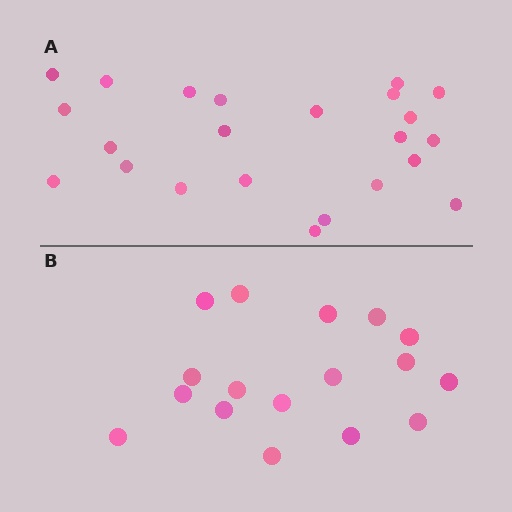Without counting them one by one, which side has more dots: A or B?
Region A (the top region) has more dots.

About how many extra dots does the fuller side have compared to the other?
Region A has about 6 more dots than region B.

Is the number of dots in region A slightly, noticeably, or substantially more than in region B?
Region A has noticeably more, but not dramatically so. The ratio is roughly 1.4 to 1.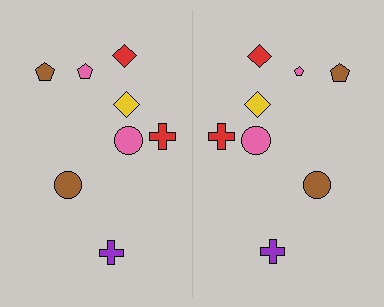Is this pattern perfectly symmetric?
No, the pattern is not perfectly symmetric. The pink pentagon on the right side has a different size than its mirror counterpart.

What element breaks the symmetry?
The pink pentagon on the right side has a different size than its mirror counterpart.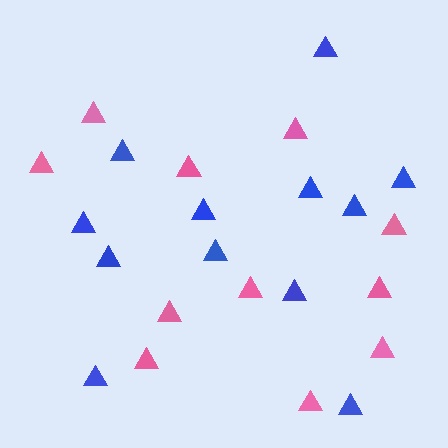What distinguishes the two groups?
There are 2 groups: one group of blue triangles (12) and one group of pink triangles (11).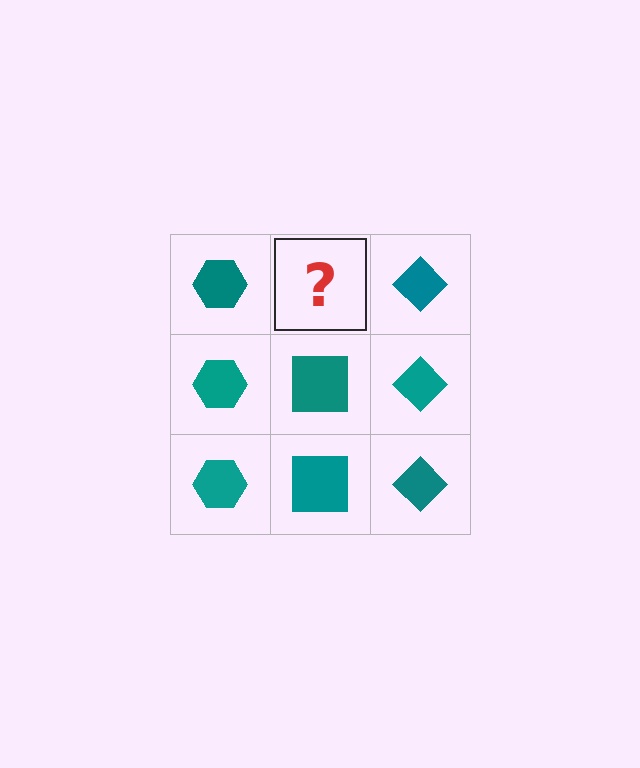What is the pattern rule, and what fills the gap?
The rule is that each column has a consistent shape. The gap should be filled with a teal square.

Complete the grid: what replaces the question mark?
The question mark should be replaced with a teal square.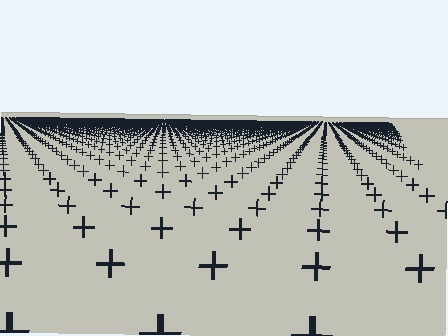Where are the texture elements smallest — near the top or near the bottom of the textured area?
Near the top.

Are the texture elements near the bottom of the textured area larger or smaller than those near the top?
Larger. Near the bottom, elements are closer to the viewer and appear at a bigger on-screen size.